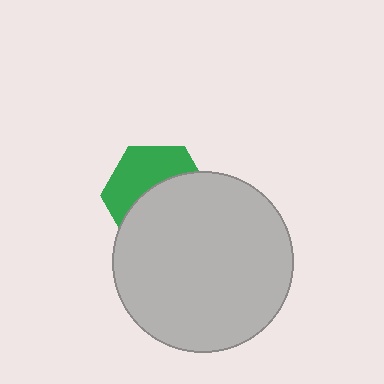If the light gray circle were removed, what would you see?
You would see the complete green hexagon.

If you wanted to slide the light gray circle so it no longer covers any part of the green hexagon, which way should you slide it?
Slide it down — that is the most direct way to separate the two shapes.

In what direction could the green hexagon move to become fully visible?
The green hexagon could move up. That would shift it out from behind the light gray circle entirely.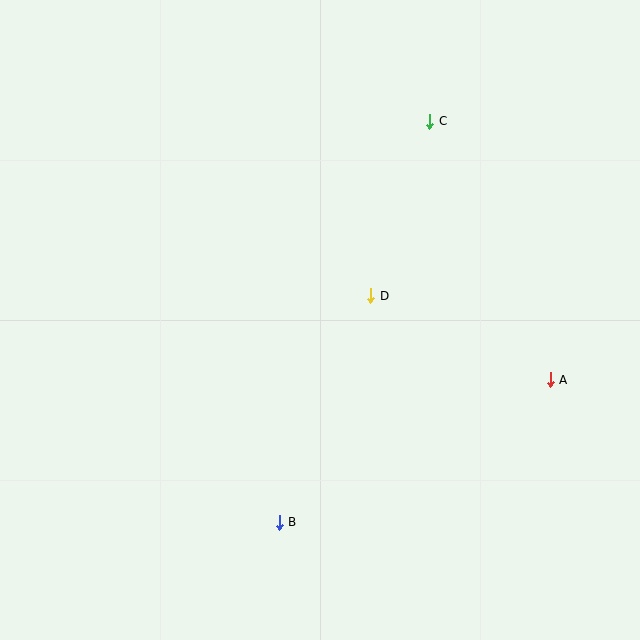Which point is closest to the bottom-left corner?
Point B is closest to the bottom-left corner.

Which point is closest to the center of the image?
Point D at (371, 296) is closest to the center.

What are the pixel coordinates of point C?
Point C is at (430, 121).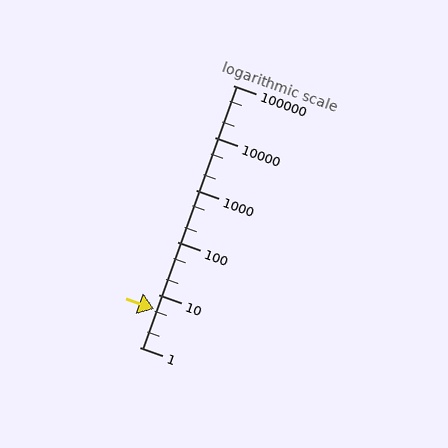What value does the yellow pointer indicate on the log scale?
The pointer indicates approximately 5.4.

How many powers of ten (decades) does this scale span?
The scale spans 5 decades, from 1 to 100000.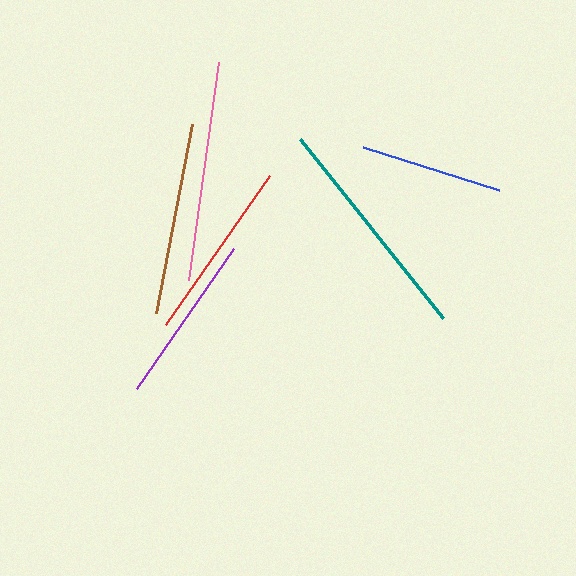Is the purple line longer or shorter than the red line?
The red line is longer than the purple line.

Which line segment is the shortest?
The blue line is the shortest at approximately 143 pixels.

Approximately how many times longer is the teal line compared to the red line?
The teal line is approximately 1.3 times the length of the red line.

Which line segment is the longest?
The teal line is the longest at approximately 229 pixels.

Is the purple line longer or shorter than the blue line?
The purple line is longer than the blue line.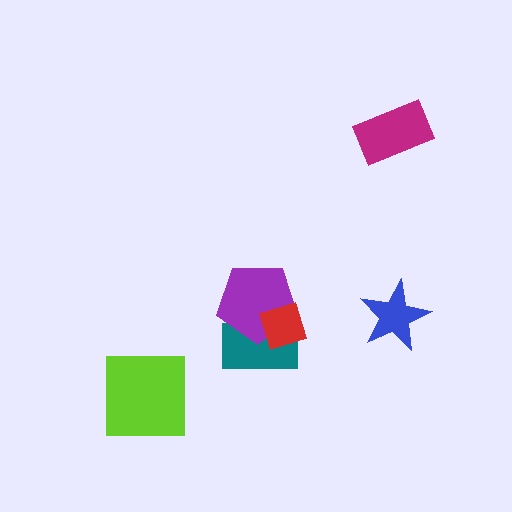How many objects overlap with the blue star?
0 objects overlap with the blue star.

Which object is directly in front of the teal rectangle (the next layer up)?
The purple pentagon is directly in front of the teal rectangle.